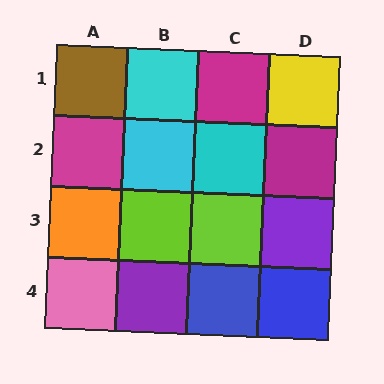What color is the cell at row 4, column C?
Blue.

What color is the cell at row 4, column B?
Purple.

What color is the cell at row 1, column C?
Magenta.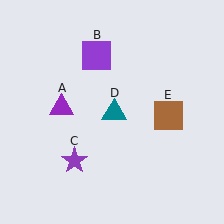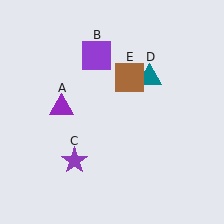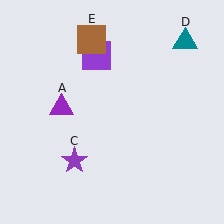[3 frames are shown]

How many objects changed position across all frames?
2 objects changed position: teal triangle (object D), brown square (object E).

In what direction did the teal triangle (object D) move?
The teal triangle (object D) moved up and to the right.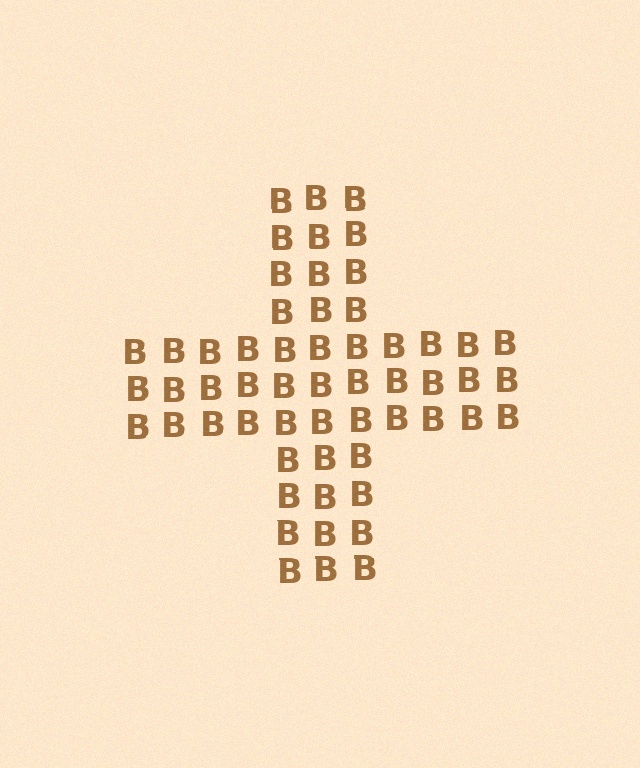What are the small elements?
The small elements are letter B's.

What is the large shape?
The large shape is a cross.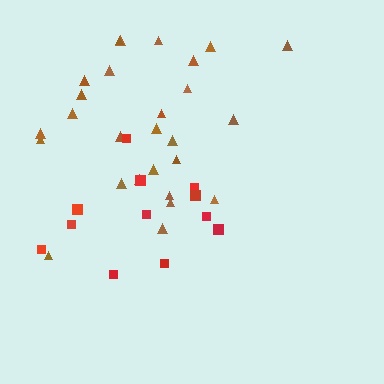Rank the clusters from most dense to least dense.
brown, red.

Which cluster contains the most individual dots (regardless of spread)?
Brown (27).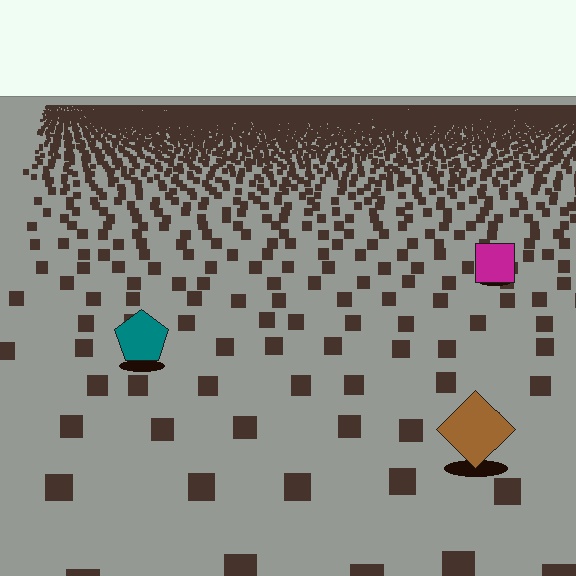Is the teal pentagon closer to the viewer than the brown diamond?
No. The brown diamond is closer — you can tell from the texture gradient: the ground texture is coarser near it.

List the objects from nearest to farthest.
From nearest to farthest: the brown diamond, the teal pentagon, the magenta square.